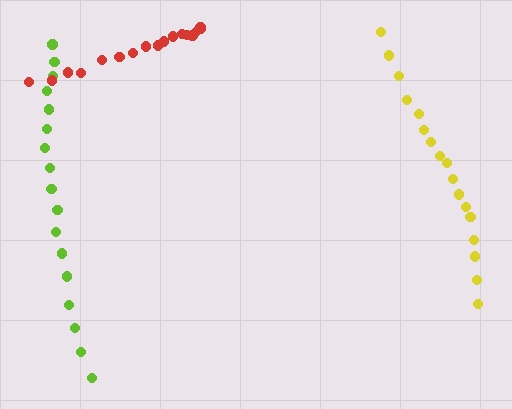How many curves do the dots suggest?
There are 3 distinct paths.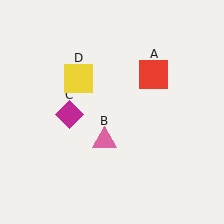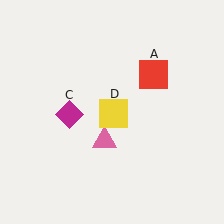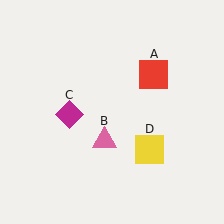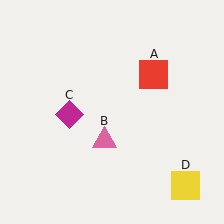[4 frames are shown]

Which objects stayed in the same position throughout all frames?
Red square (object A) and pink triangle (object B) and magenta diamond (object C) remained stationary.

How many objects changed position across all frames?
1 object changed position: yellow square (object D).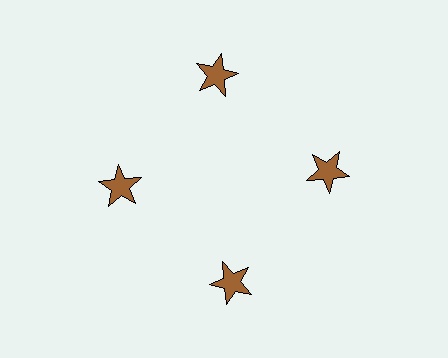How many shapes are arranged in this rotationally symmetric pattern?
There are 4 shapes, arranged in 4 groups of 1.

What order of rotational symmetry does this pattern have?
This pattern has 4-fold rotational symmetry.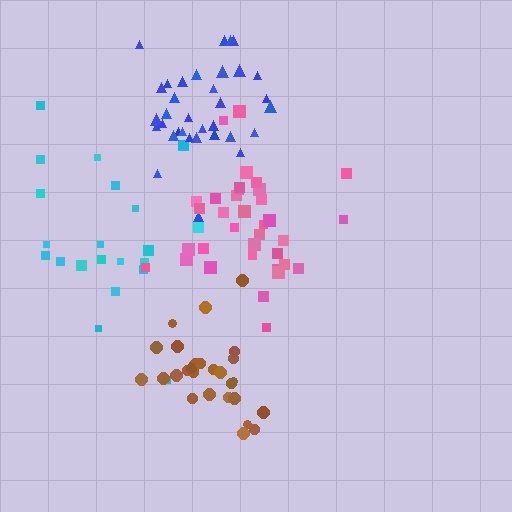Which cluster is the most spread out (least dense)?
Cyan.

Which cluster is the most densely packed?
Blue.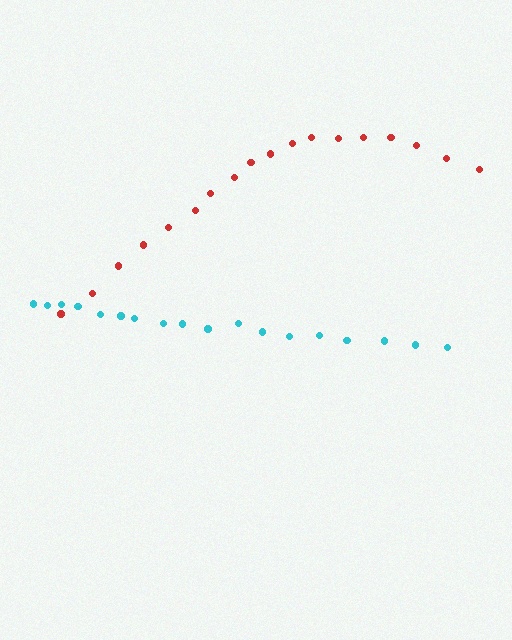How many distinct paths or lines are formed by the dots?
There are 2 distinct paths.